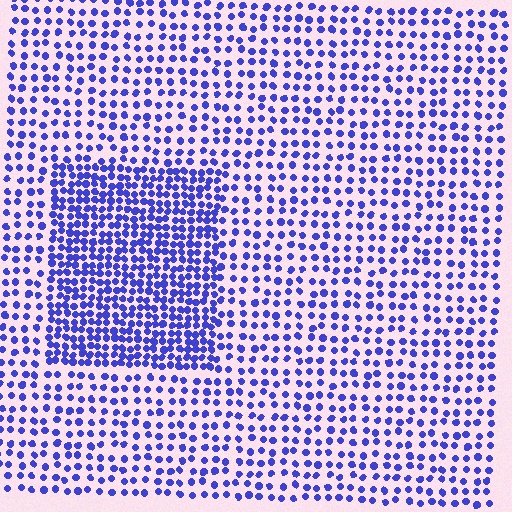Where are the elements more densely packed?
The elements are more densely packed inside the rectangle boundary.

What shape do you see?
I see a rectangle.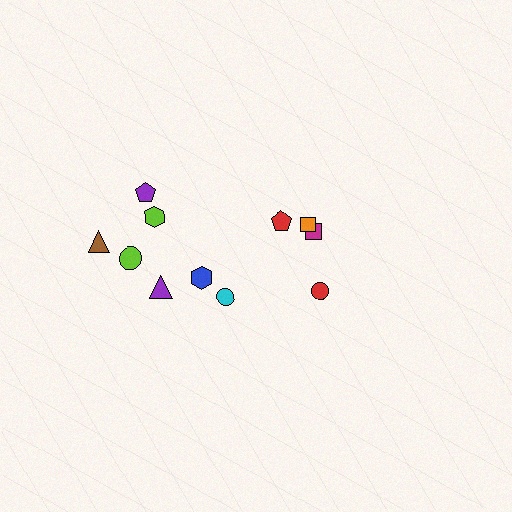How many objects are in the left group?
There are 7 objects.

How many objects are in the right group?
There are 4 objects.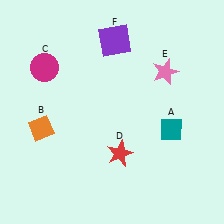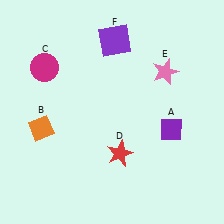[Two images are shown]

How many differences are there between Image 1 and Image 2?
There is 1 difference between the two images.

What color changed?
The diamond (A) changed from teal in Image 1 to purple in Image 2.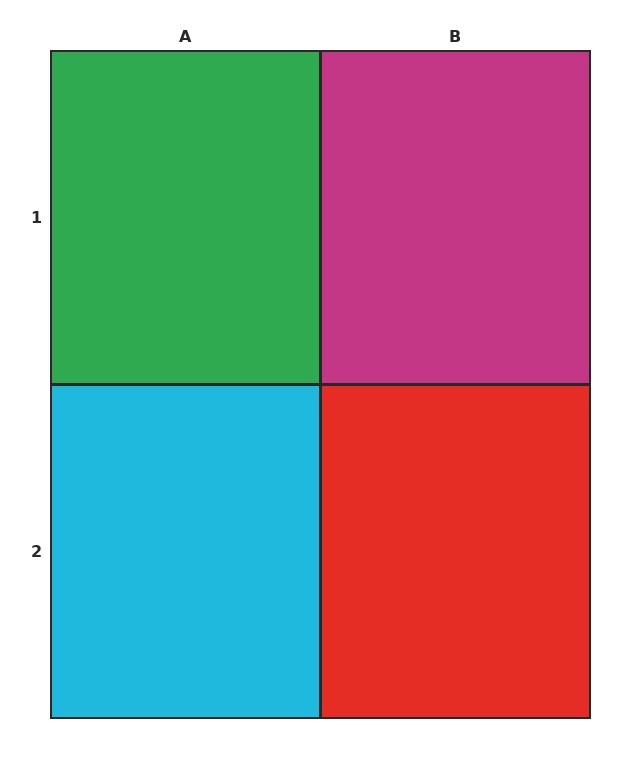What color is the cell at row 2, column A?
Cyan.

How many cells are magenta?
1 cell is magenta.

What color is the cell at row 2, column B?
Red.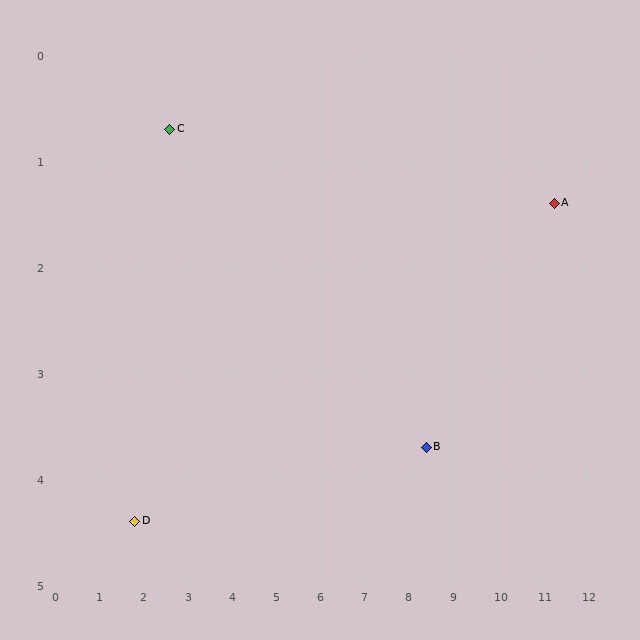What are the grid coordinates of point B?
Point B is at approximately (8.4, 3.7).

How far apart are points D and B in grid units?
Points D and B are about 6.6 grid units apart.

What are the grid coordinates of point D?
Point D is at approximately (1.8, 4.4).